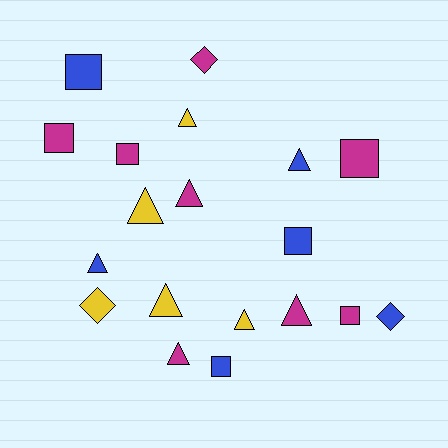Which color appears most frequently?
Magenta, with 8 objects.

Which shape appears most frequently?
Triangle, with 9 objects.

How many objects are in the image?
There are 19 objects.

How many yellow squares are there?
There are no yellow squares.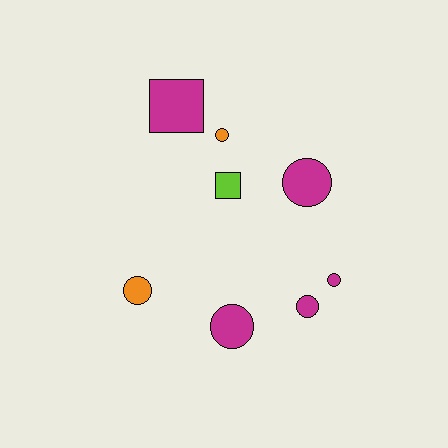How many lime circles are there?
There are no lime circles.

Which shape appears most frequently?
Circle, with 6 objects.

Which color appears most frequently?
Magenta, with 5 objects.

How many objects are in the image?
There are 8 objects.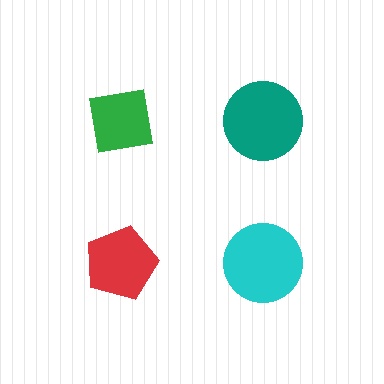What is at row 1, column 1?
A green square.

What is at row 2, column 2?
A cyan circle.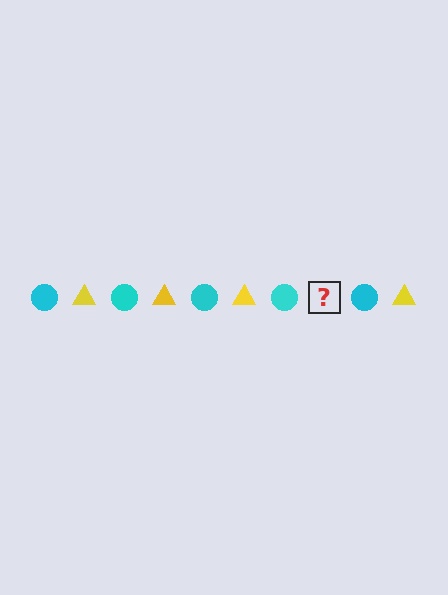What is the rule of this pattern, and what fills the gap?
The rule is that the pattern alternates between cyan circle and yellow triangle. The gap should be filled with a yellow triangle.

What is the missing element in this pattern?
The missing element is a yellow triangle.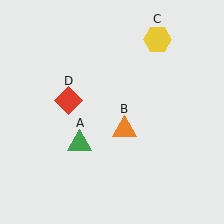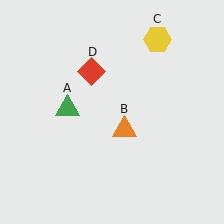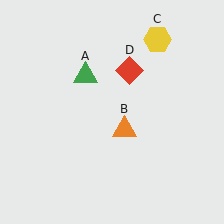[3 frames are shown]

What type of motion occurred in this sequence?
The green triangle (object A), red diamond (object D) rotated clockwise around the center of the scene.